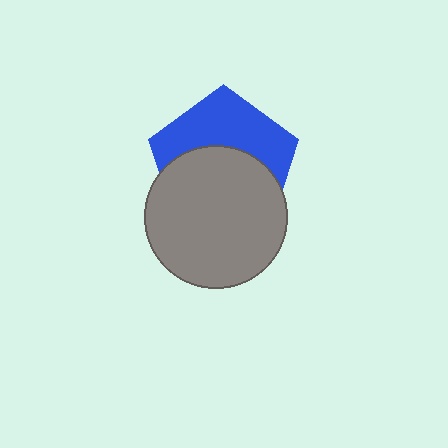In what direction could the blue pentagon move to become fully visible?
The blue pentagon could move up. That would shift it out from behind the gray circle entirely.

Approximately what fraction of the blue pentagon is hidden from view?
Roughly 55% of the blue pentagon is hidden behind the gray circle.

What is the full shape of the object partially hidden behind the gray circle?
The partially hidden object is a blue pentagon.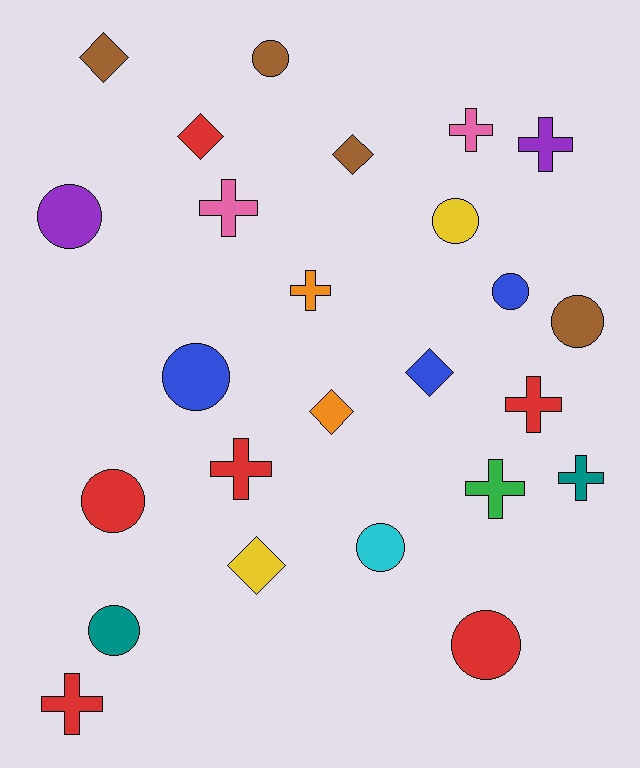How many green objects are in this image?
There is 1 green object.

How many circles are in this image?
There are 10 circles.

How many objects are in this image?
There are 25 objects.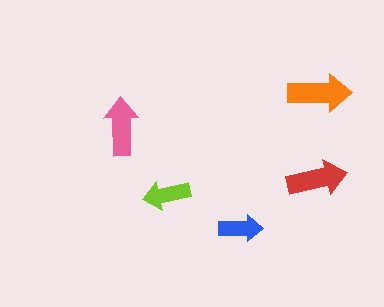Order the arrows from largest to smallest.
the orange one, the red one, the pink one, the lime one, the blue one.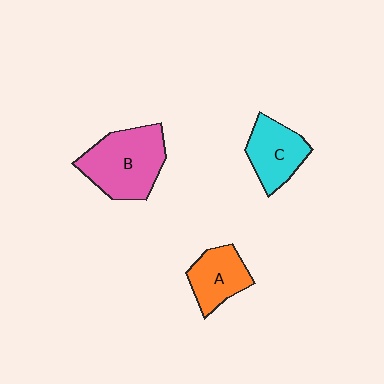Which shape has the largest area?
Shape B (pink).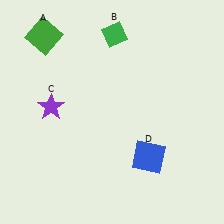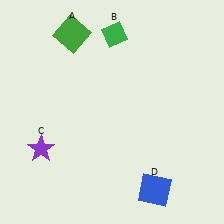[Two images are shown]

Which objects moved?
The objects that moved are: the green square (A), the purple star (C), the blue square (D).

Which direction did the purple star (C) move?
The purple star (C) moved down.